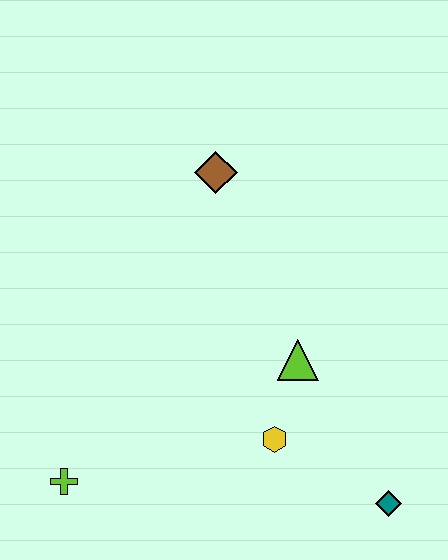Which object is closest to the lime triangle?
The yellow hexagon is closest to the lime triangle.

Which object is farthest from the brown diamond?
The teal diamond is farthest from the brown diamond.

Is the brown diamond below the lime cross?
No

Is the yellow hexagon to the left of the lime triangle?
Yes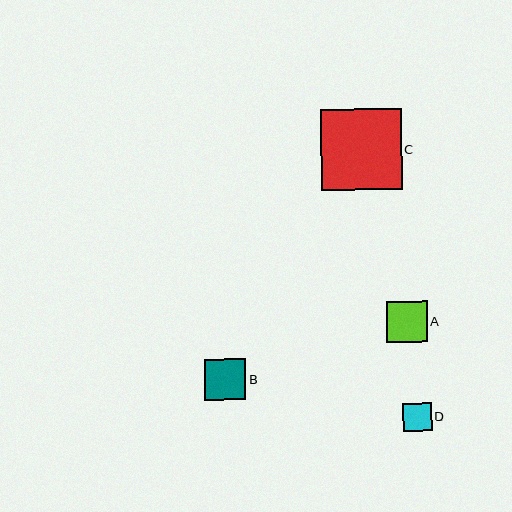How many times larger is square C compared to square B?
Square C is approximately 2.0 times the size of square B.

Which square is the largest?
Square C is the largest with a size of approximately 81 pixels.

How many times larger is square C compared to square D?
Square C is approximately 2.8 times the size of square D.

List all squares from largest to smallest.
From largest to smallest: C, A, B, D.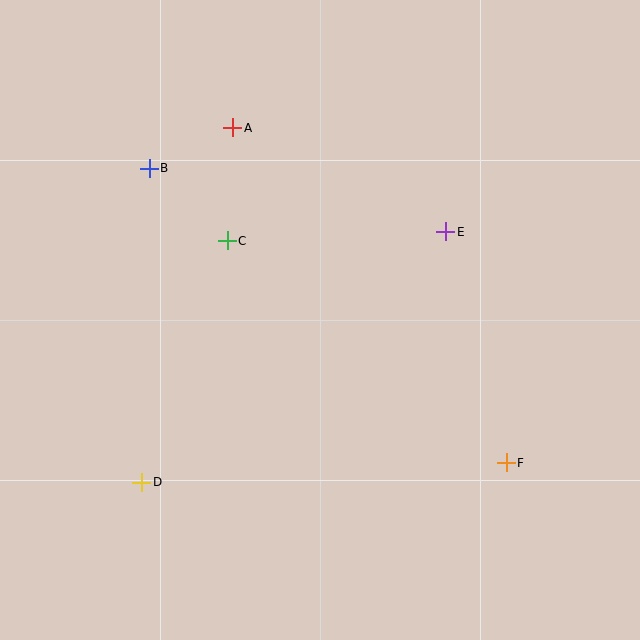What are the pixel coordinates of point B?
Point B is at (149, 168).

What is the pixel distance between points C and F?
The distance between C and F is 357 pixels.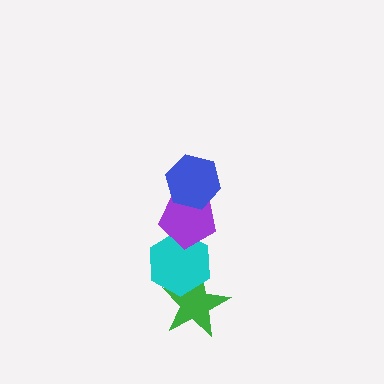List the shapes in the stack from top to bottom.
From top to bottom: the blue hexagon, the purple pentagon, the cyan hexagon, the green star.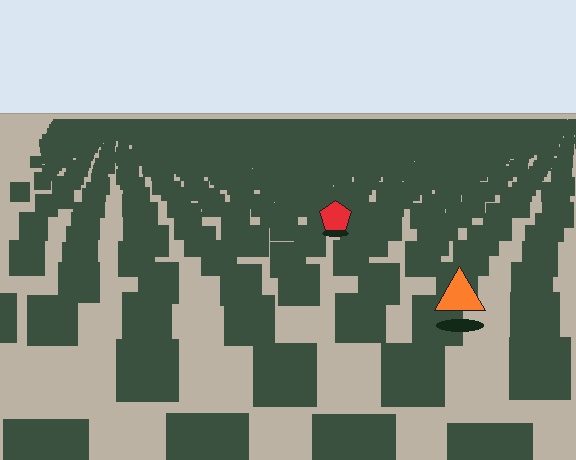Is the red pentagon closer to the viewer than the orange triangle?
No. The orange triangle is closer — you can tell from the texture gradient: the ground texture is coarser near it.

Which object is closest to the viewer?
The orange triangle is closest. The texture marks near it are larger and more spread out.